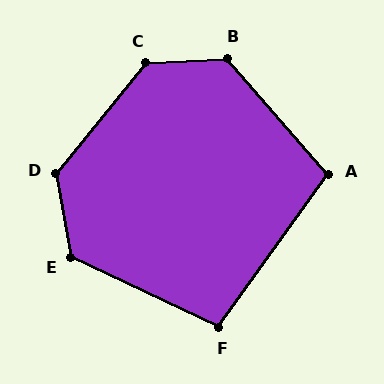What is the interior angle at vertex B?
Approximately 129 degrees (obtuse).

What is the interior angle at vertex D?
Approximately 131 degrees (obtuse).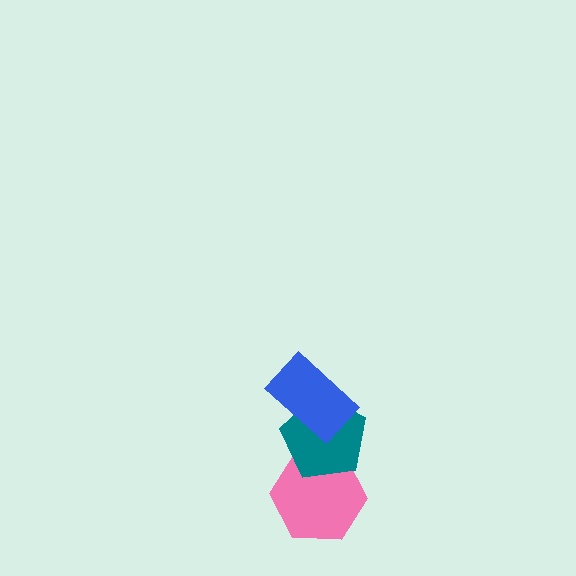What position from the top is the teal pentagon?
The teal pentagon is 2nd from the top.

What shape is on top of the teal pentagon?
The blue rectangle is on top of the teal pentagon.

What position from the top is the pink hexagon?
The pink hexagon is 3rd from the top.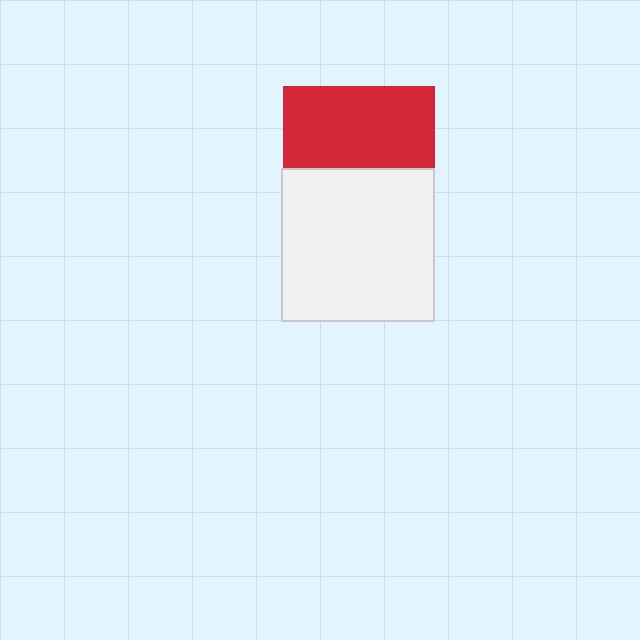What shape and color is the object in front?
The object in front is a white square.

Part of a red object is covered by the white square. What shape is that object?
It is a square.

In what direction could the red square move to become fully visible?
The red square could move up. That would shift it out from behind the white square entirely.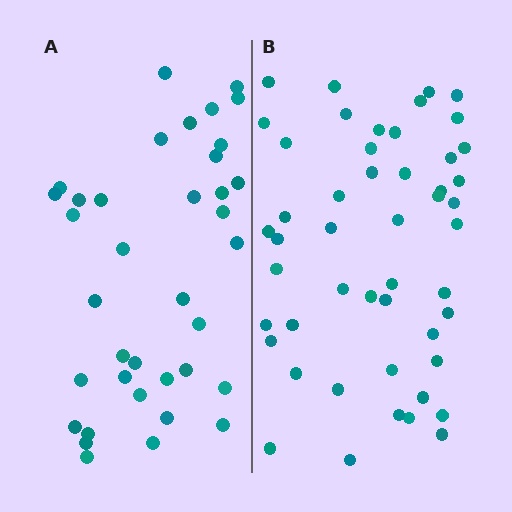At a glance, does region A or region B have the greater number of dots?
Region B (the right region) has more dots.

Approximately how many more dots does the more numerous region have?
Region B has roughly 12 or so more dots than region A.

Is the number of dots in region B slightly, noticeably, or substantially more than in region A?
Region B has noticeably more, but not dramatically so. The ratio is roughly 1.3 to 1.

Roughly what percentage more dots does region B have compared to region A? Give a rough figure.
About 30% more.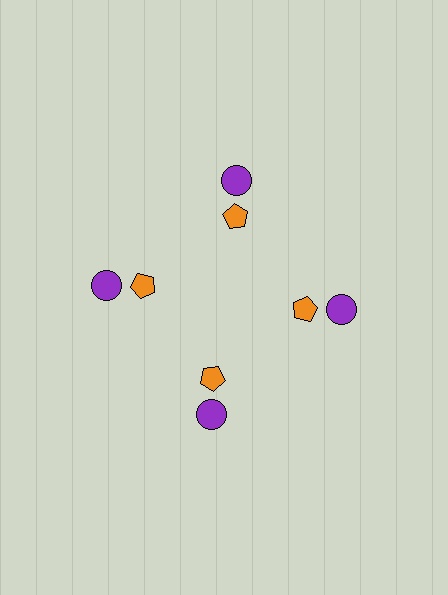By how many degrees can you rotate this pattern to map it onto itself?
The pattern maps onto itself every 90 degrees of rotation.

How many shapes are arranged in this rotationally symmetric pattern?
There are 8 shapes, arranged in 4 groups of 2.